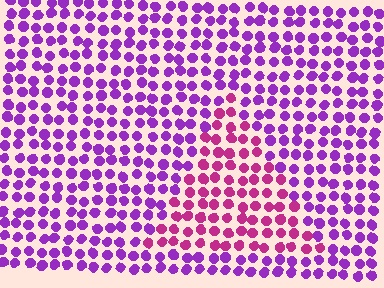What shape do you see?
I see a triangle.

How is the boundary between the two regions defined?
The boundary is defined purely by a slight shift in hue (about 39 degrees). Spacing, size, and orientation are identical on both sides.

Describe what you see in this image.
The image is filled with small purple elements in a uniform arrangement. A triangle-shaped region is visible where the elements are tinted to a slightly different hue, forming a subtle color boundary.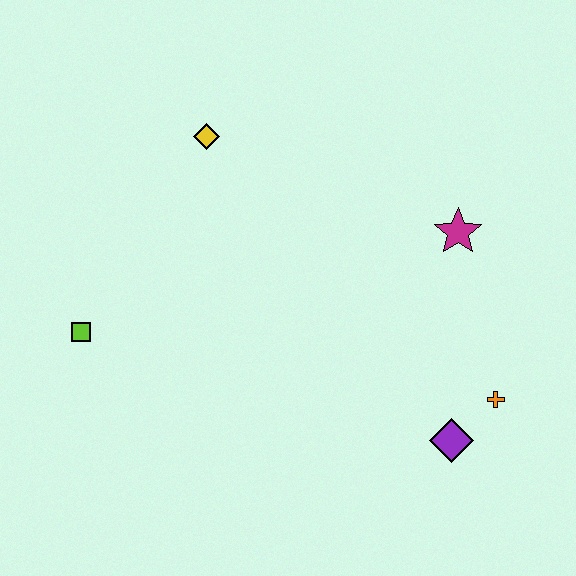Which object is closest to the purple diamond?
The orange cross is closest to the purple diamond.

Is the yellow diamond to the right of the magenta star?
No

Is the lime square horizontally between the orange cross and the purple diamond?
No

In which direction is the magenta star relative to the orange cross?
The magenta star is above the orange cross.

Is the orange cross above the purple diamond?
Yes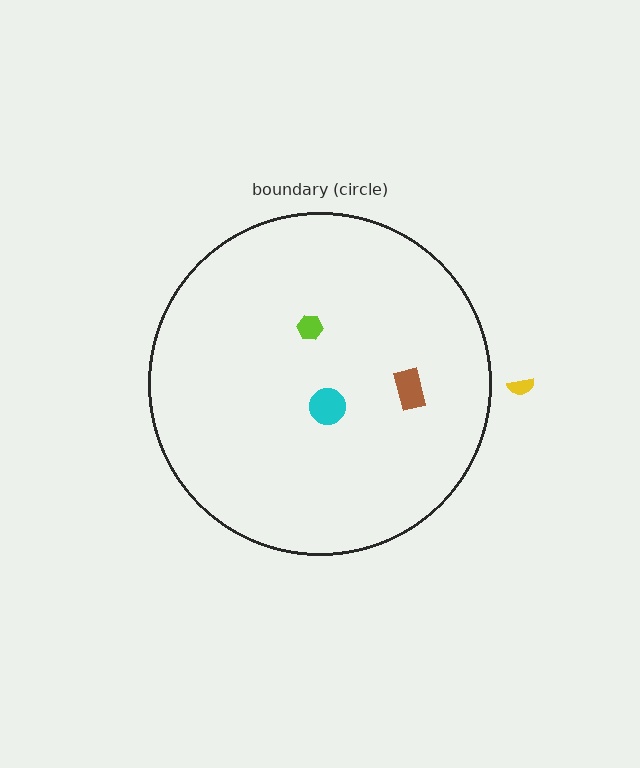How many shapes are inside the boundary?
3 inside, 1 outside.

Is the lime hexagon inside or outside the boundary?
Inside.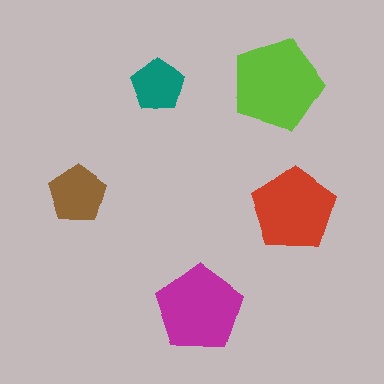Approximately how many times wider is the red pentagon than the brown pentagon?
About 1.5 times wider.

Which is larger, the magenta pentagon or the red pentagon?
The magenta one.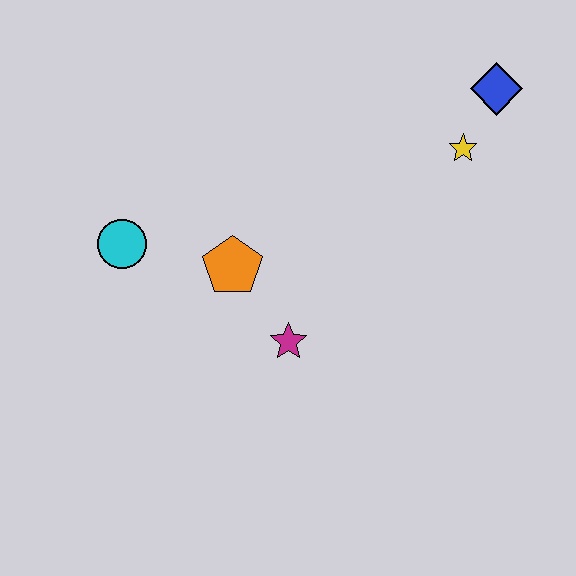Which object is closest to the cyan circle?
The orange pentagon is closest to the cyan circle.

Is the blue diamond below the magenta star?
No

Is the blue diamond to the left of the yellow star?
No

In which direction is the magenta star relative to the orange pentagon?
The magenta star is below the orange pentagon.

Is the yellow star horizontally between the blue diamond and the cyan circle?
Yes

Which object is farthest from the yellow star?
The cyan circle is farthest from the yellow star.